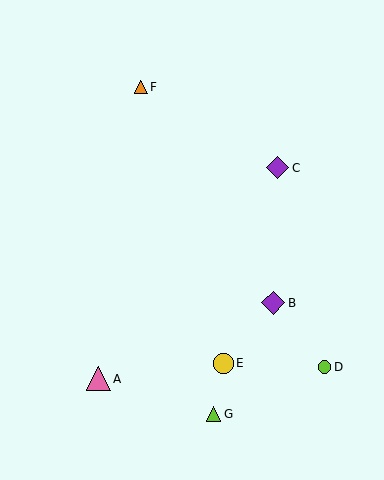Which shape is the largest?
The pink triangle (labeled A) is the largest.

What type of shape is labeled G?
Shape G is a lime triangle.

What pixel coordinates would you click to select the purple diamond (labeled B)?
Click at (273, 303) to select the purple diamond B.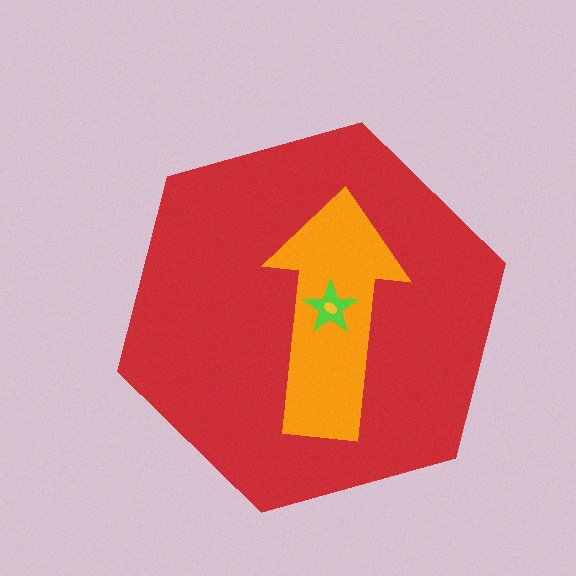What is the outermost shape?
The red hexagon.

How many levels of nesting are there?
4.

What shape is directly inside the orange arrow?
The lime star.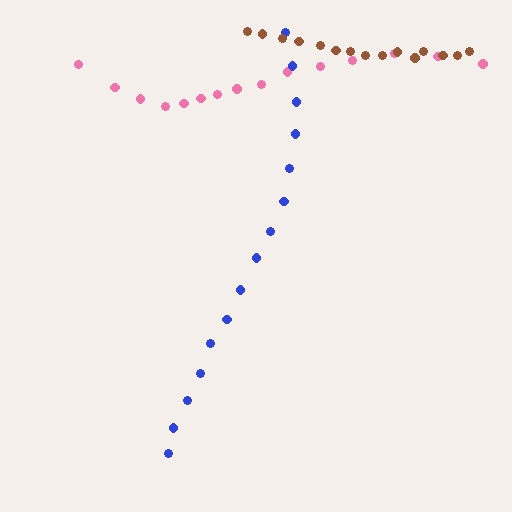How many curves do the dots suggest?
There are 3 distinct paths.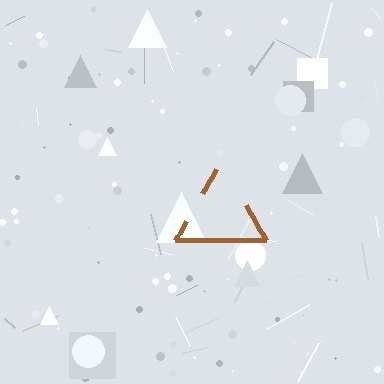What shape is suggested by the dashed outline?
The dashed outline suggests a triangle.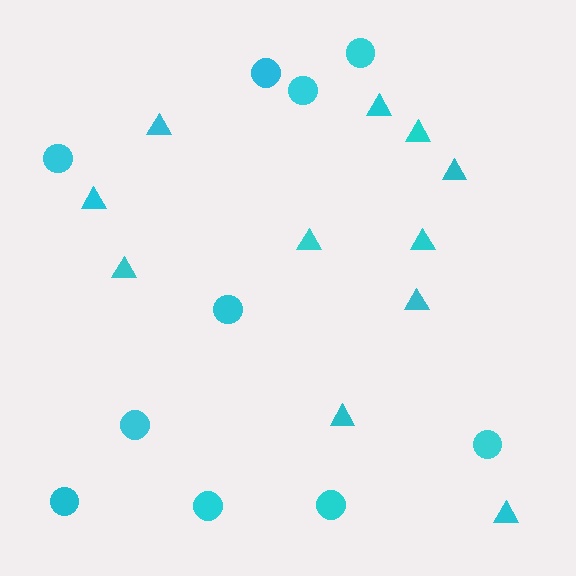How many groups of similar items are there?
There are 2 groups: one group of circles (10) and one group of triangles (11).